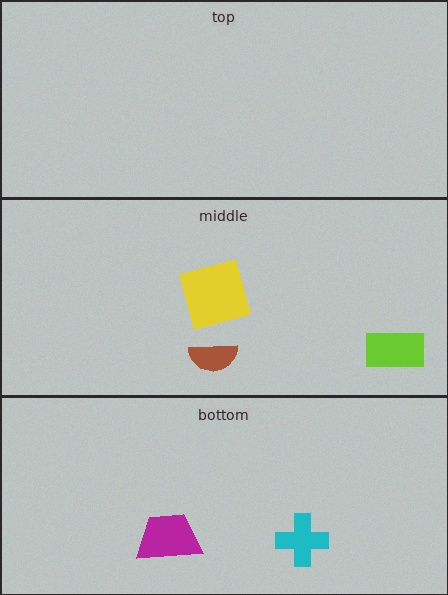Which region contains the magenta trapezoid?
The bottom region.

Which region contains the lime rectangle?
The middle region.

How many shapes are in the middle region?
3.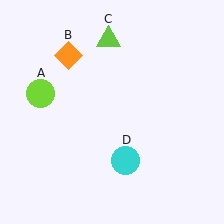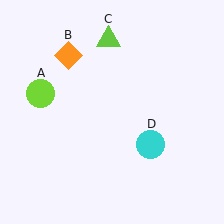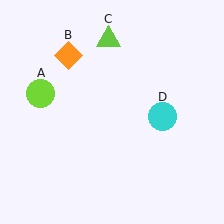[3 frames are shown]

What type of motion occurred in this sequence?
The cyan circle (object D) rotated counterclockwise around the center of the scene.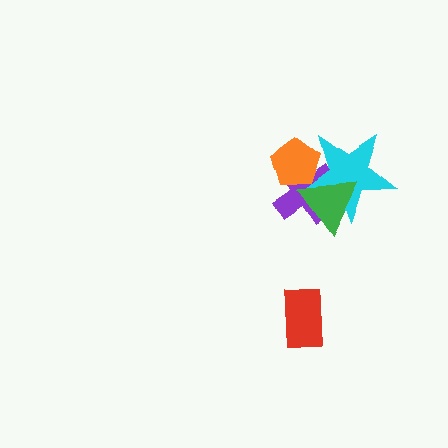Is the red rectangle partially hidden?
No, no other shape covers it.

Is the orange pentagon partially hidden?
Yes, it is partially covered by another shape.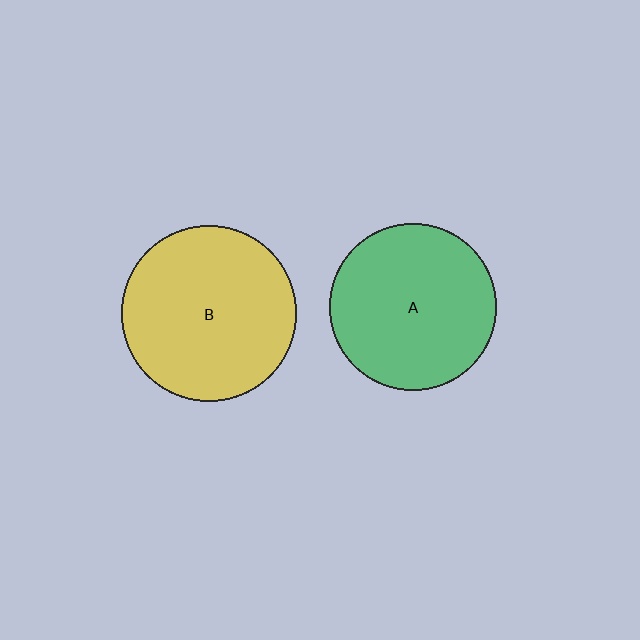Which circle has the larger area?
Circle B (yellow).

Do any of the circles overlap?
No, none of the circles overlap.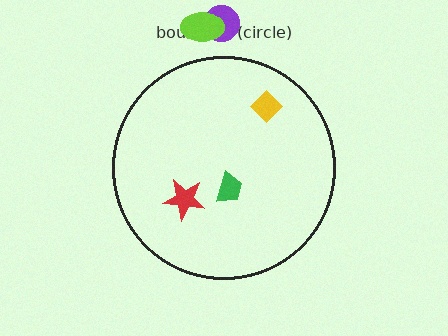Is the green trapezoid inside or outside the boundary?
Inside.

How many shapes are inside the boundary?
3 inside, 2 outside.